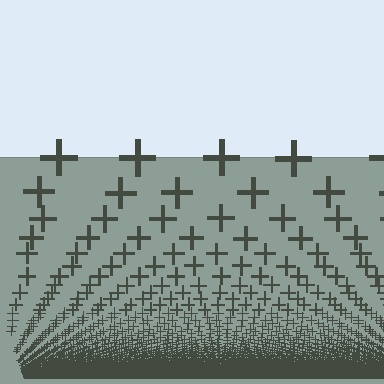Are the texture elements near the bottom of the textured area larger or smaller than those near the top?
Smaller. The gradient is inverted — elements near the bottom are smaller and denser.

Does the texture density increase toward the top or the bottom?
Density increases toward the bottom.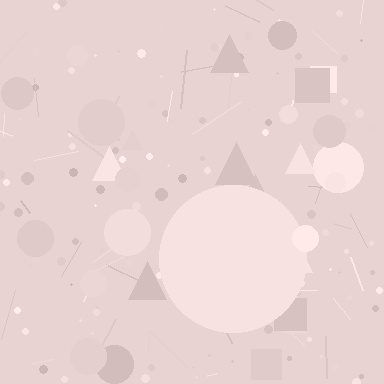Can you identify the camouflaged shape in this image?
The camouflaged shape is a circle.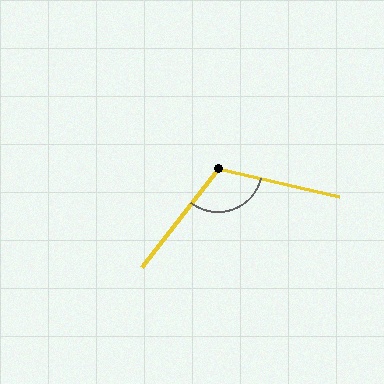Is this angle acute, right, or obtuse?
It is obtuse.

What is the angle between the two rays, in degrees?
Approximately 115 degrees.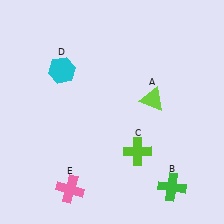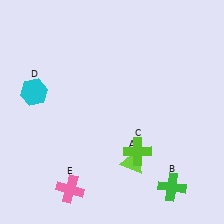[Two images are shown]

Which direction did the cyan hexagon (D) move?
The cyan hexagon (D) moved left.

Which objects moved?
The objects that moved are: the lime triangle (A), the cyan hexagon (D).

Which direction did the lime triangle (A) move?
The lime triangle (A) moved down.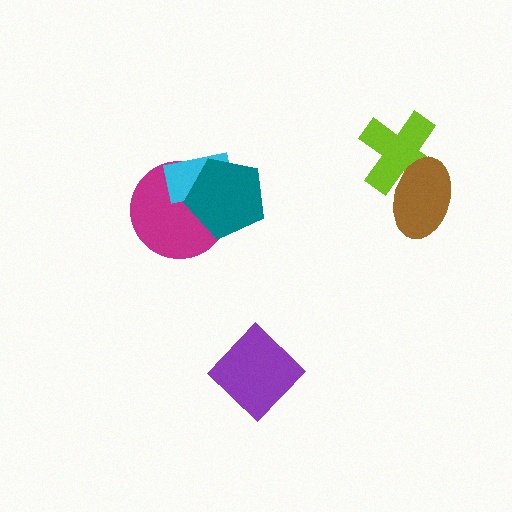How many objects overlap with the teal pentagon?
2 objects overlap with the teal pentagon.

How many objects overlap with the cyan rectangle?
2 objects overlap with the cyan rectangle.